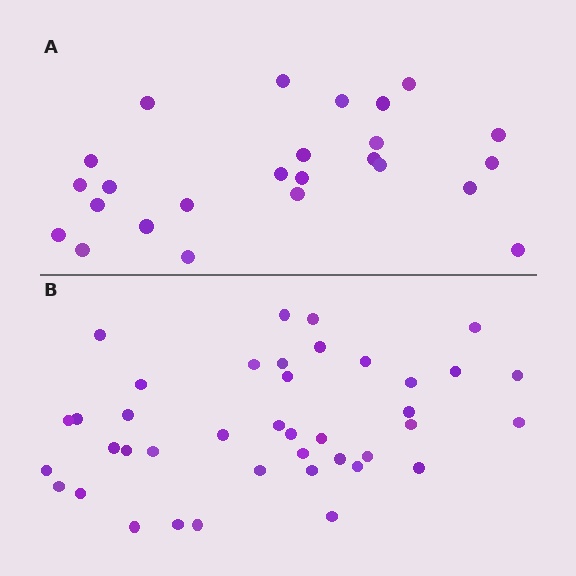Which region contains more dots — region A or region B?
Region B (the bottom region) has more dots.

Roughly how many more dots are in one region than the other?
Region B has approximately 15 more dots than region A.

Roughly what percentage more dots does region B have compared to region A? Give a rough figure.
About 60% more.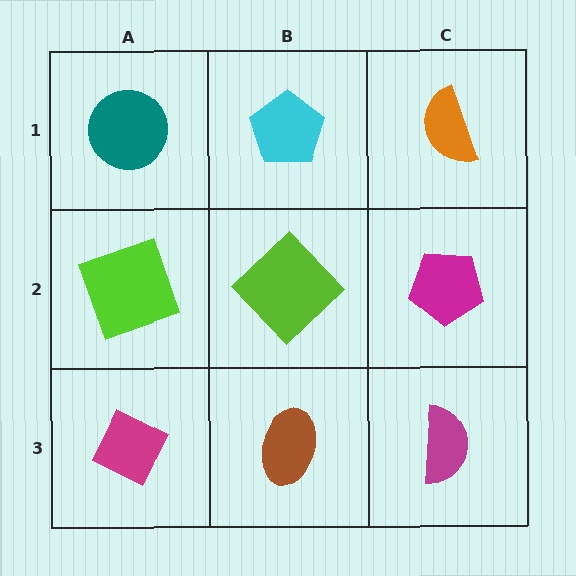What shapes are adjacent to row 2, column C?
An orange semicircle (row 1, column C), a magenta semicircle (row 3, column C), a lime diamond (row 2, column B).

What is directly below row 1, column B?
A lime diamond.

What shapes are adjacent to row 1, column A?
A lime square (row 2, column A), a cyan pentagon (row 1, column B).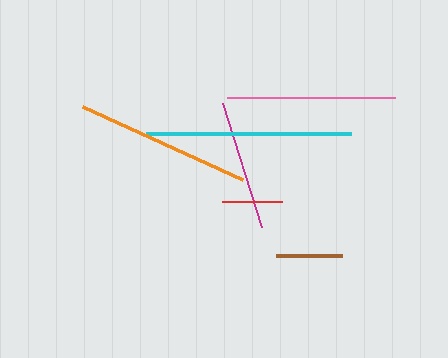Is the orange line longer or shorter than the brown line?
The orange line is longer than the brown line.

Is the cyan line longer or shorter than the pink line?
The cyan line is longer than the pink line.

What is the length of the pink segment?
The pink segment is approximately 168 pixels long.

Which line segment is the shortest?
The red line is the shortest at approximately 60 pixels.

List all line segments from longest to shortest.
From longest to shortest: cyan, orange, pink, magenta, brown, red.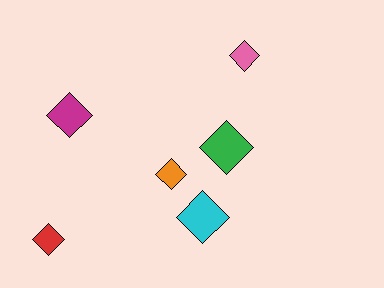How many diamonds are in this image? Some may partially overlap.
There are 6 diamonds.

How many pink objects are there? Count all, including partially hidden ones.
There is 1 pink object.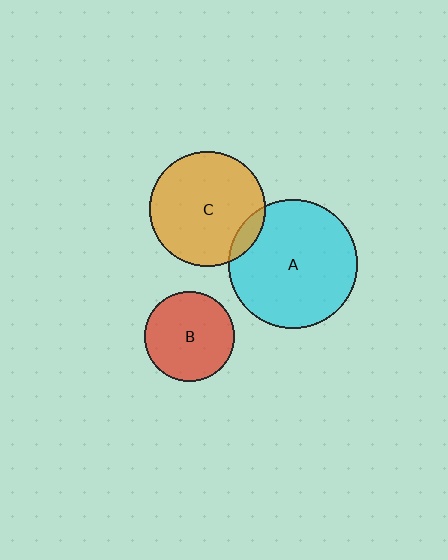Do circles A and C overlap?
Yes.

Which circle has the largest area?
Circle A (cyan).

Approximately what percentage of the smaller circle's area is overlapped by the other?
Approximately 10%.